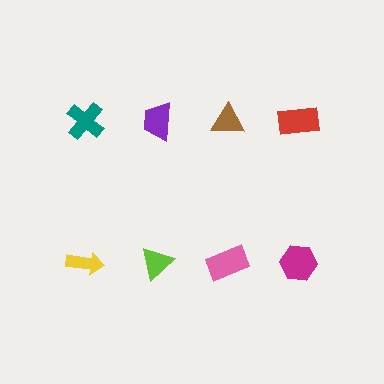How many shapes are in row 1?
4 shapes.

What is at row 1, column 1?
A teal cross.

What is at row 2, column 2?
A lime triangle.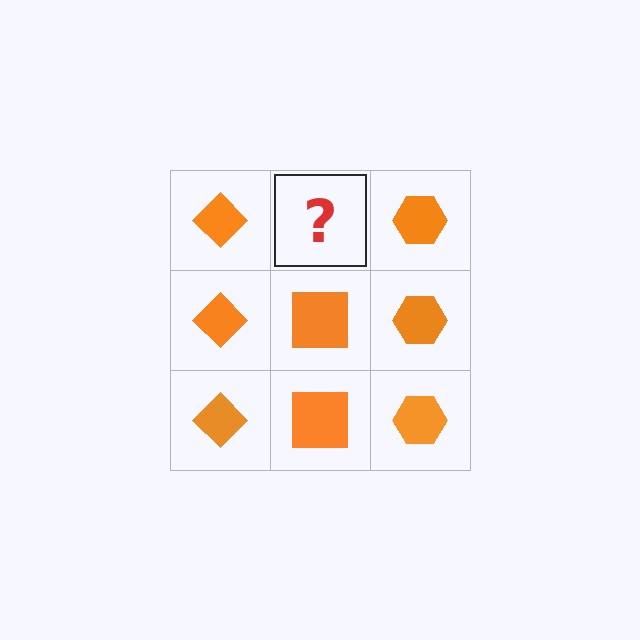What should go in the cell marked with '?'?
The missing cell should contain an orange square.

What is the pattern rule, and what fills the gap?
The rule is that each column has a consistent shape. The gap should be filled with an orange square.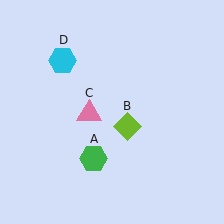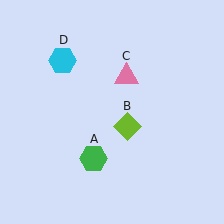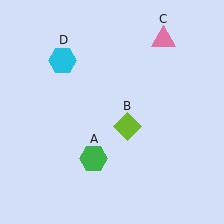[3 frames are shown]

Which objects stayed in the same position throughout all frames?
Green hexagon (object A) and lime diamond (object B) and cyan hexagon (object D) remained stationary.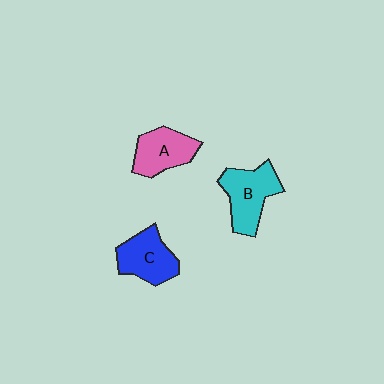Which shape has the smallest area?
Shape A (pink).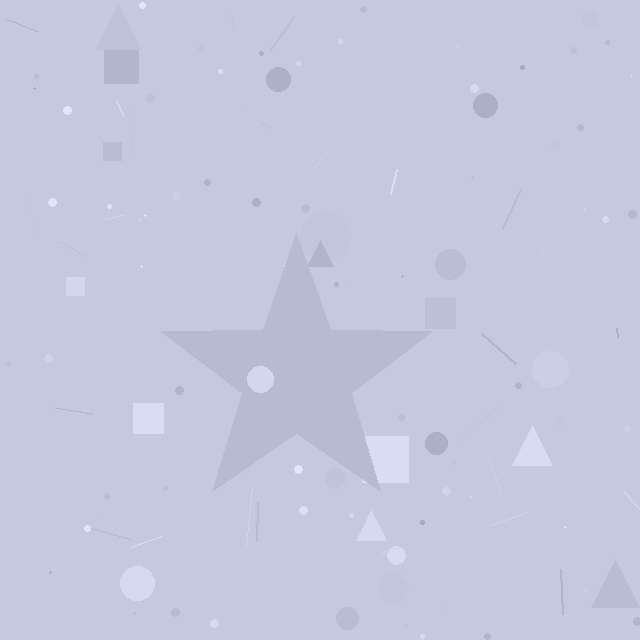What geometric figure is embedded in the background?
A star is embedded in the background.